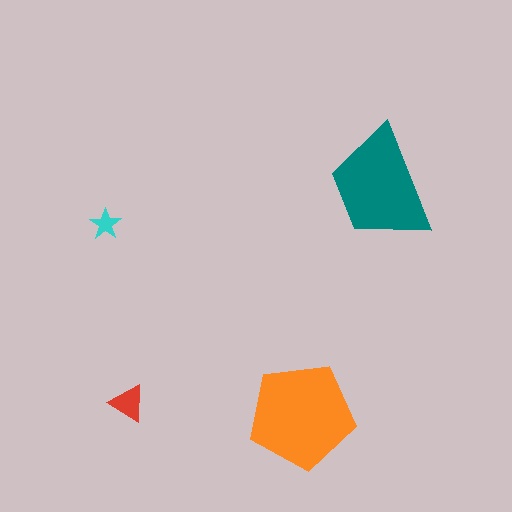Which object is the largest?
The orange pentagon.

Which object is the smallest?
The cyan star.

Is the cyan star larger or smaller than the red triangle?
Smaller.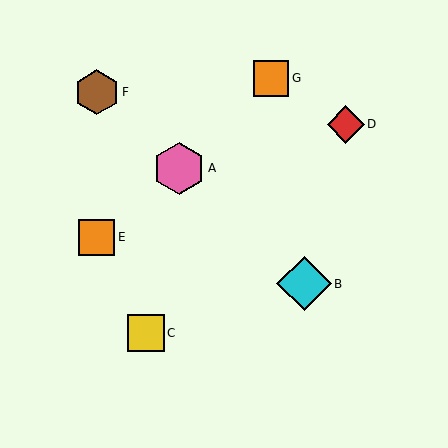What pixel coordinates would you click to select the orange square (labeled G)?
Click at (271, 78) to select the orange square G.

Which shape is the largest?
The cyan diamond (labeled B) is the largest.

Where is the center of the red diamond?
The center of the red diamond is at (346, 124).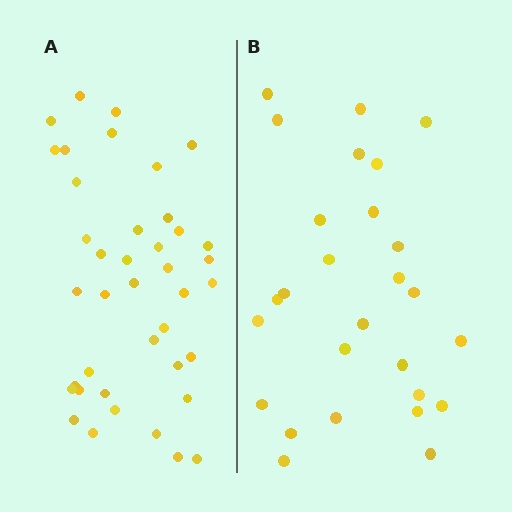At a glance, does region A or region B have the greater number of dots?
Region A (the left region) has more dots.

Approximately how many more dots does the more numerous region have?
Region A has approximately 15 more dots than region B.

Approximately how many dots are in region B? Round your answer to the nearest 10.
About 30 dots. (The exact count is 27, which rounds to 30.)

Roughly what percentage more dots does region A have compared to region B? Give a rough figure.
About 50% more.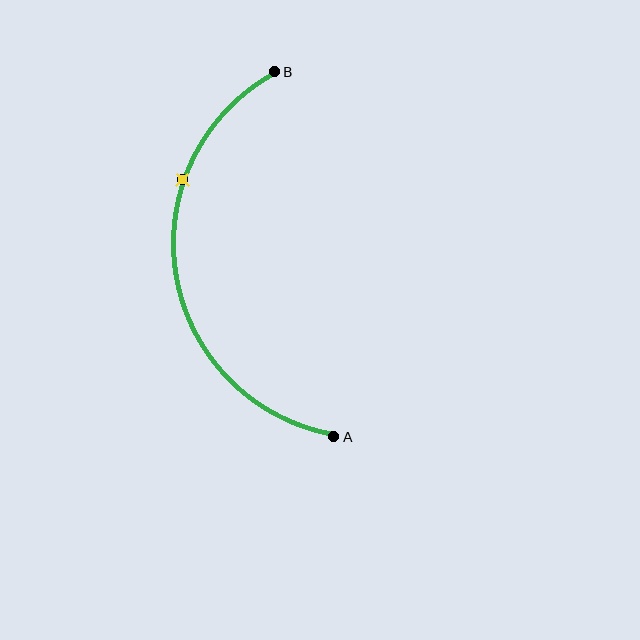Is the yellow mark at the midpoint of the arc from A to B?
No. The yellow mark lies on the arc but is closer to endpoint B. The arc midpoint would be at the point on the curve equidistant along the arc from both A and B.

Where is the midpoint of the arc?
The arc midpoint is the point on the curve farthest from the straight line joining A and B. It sits to the left of that line.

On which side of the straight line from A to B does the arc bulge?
The arc bulges to the left of the straight line connecting A and B.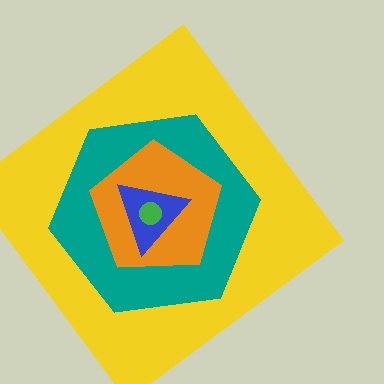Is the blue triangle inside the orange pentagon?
Yes.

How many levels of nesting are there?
5.